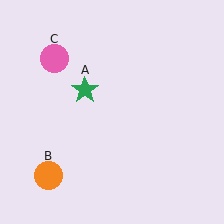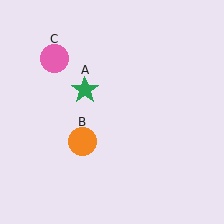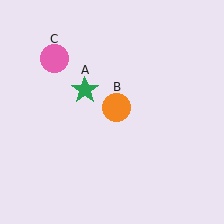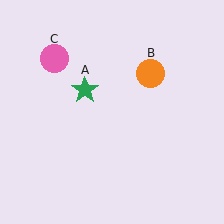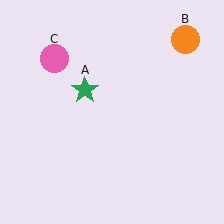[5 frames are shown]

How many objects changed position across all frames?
1 object changed position: orange circle (object B).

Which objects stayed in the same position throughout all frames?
Green star (object A) and pink circle (object C) remained stationary.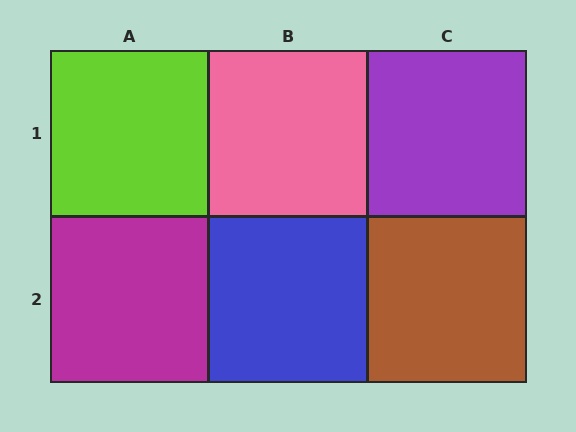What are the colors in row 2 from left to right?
Magenta, blue, brown.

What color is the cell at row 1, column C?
Purple.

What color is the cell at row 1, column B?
Pink.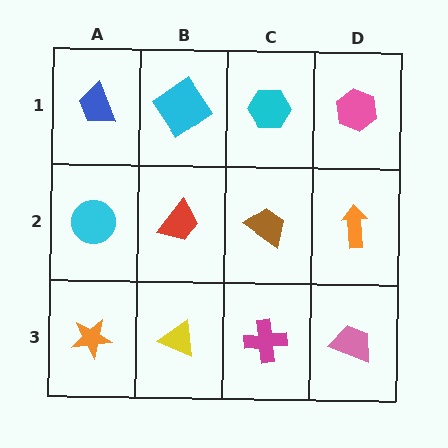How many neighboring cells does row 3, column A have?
2.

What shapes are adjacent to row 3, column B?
A red trapezoid (row 2, column B), an orange star (row 3, column A), a magenta cross (row 3, column C).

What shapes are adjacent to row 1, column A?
A cyan circle (row 2, column A), a cyan diamond (row 1, column B).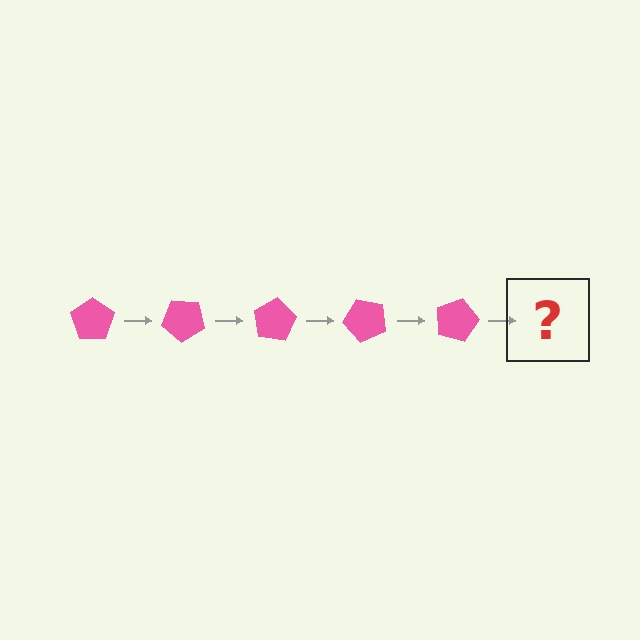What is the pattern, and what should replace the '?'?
The pattern is that the pentagon rotates 40 degrees each step. The '?' should be a pink pentagon rotated 200 degrees.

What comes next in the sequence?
The next element should be a pink pentagon rotated 200 degrees.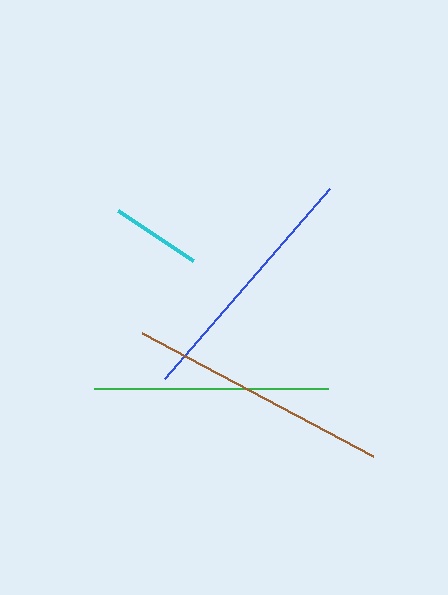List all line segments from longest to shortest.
From longest to shortest: brown, blue, green, cyan.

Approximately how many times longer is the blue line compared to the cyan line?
The blue line is approximately 2.8 times the length of the cyan line.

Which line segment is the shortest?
The cyan line is the shortest at approximately 90 pixels.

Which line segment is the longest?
The brown line is the longest at approximately 262 pixels.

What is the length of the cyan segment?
The cyan segment is approximately 90 pixels long.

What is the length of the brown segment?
The brown segment is approximately 262 pixels long.